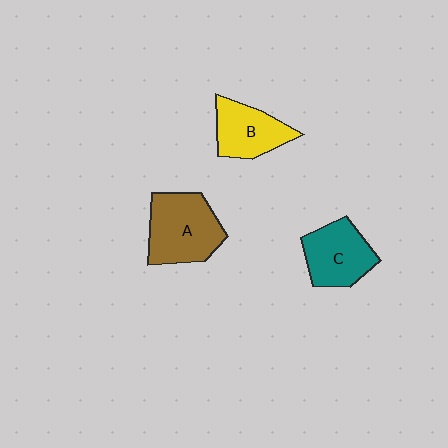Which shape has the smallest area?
Shape B (yellow).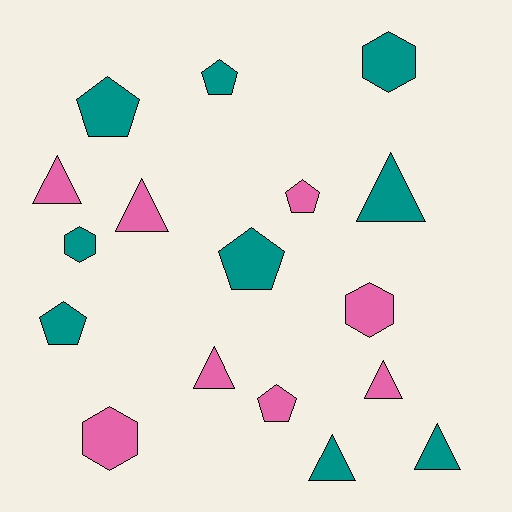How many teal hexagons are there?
There are 2 teal hexagons.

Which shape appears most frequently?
Triangle, with 7 objects.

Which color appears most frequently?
Teal, with 9 objects.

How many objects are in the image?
There are 17 objects.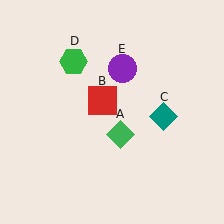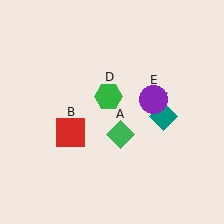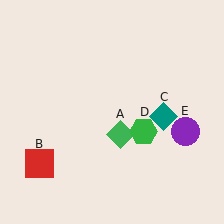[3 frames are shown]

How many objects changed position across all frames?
3 objects changed position: red square (object B), green hexagon (object D), purple circle (object E).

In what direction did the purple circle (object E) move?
The purple circle (object E) moved down and to the right.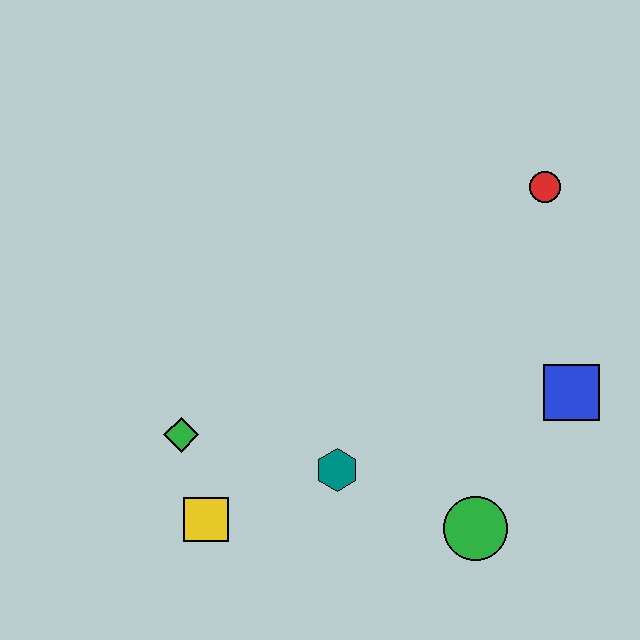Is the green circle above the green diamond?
No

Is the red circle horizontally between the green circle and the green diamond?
No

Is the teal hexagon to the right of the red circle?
No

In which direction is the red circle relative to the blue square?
The red circle is above the blue square.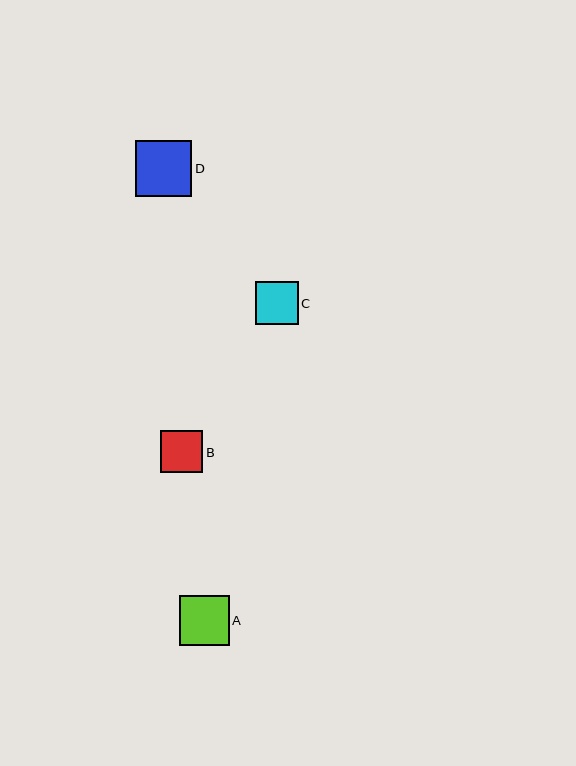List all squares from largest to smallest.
From largest to smallest: D, A, C, B.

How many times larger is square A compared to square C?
Square A is approximately 1.2 times the size of square C.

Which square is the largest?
Square D is the largest with a size of approximately 57 pixels.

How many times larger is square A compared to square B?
Square A is approximately 1.2 times the size of square B.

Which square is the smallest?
Square B is the smallest with a size of approximately 42 pixels.